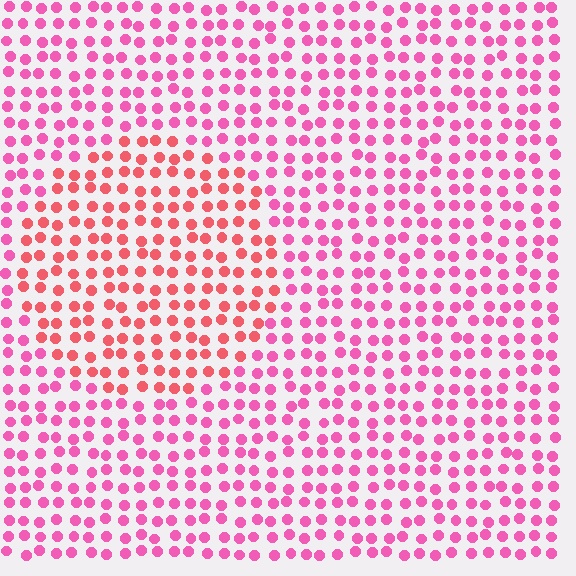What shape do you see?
I see a circle.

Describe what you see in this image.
The image is filled with small pink elements in a uniform arrangement. A circle-shaped region is visible where the elements are tinted to a slightly different hue, forming a subtle color boundary.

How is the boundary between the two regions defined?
The boundary is defined purely by a slight shift in hue (about 30 degrees). Spacing, size, and orientation are identical on both sides.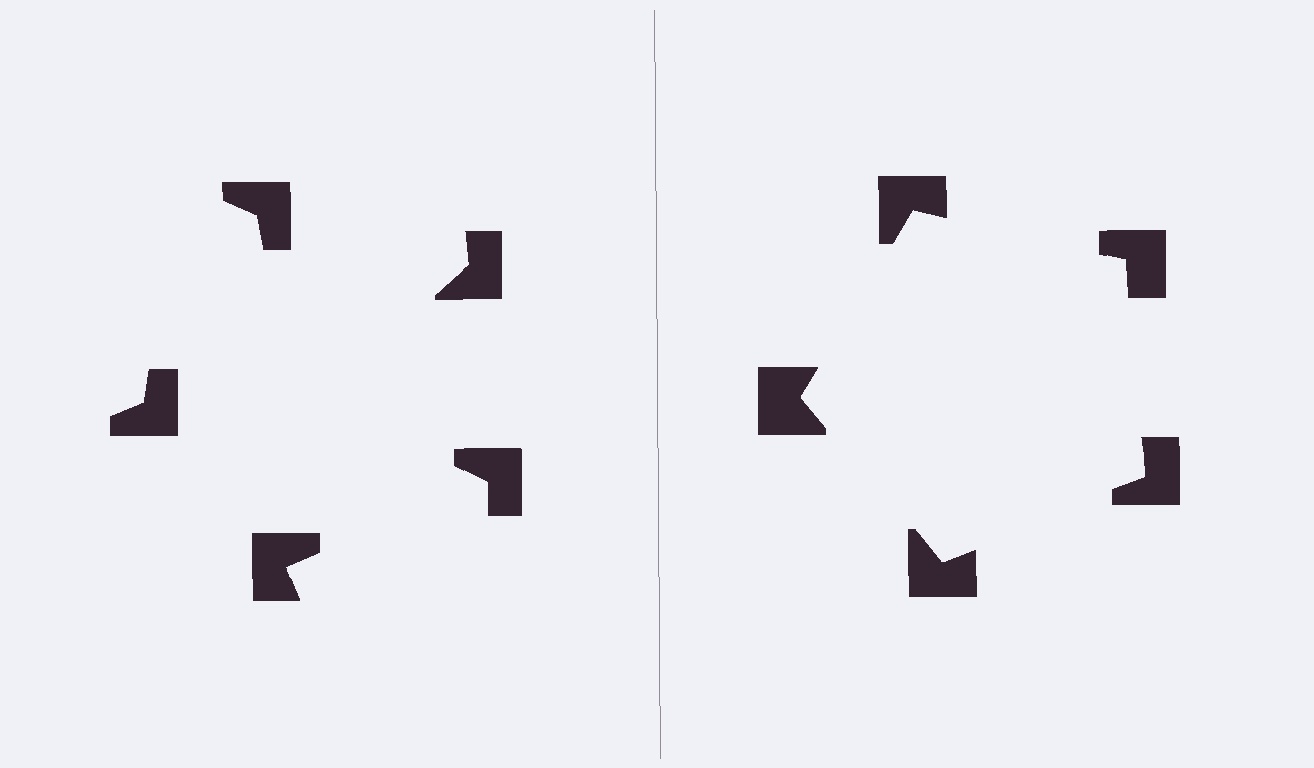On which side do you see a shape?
An illusory pentagon appears on the right side. On the left side the wedge cuts are rotated, so no coherent shape forms.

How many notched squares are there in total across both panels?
10 — 5 on each side.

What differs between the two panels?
The notched squares are positioned identically on both sides; only the wedge orientations differ. On the right they align to a pentagon; on the left they are misaligned.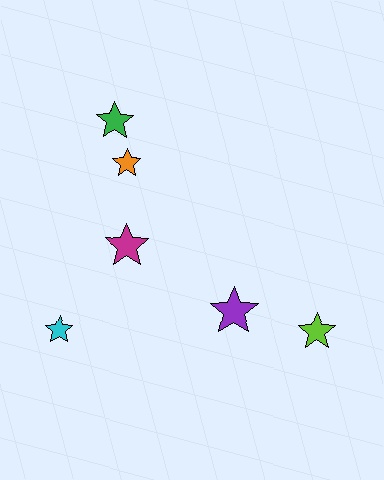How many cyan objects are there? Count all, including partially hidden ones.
There is 1 cyan object.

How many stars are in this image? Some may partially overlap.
There are 6 stars.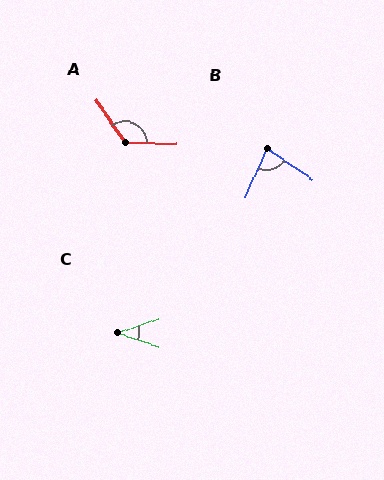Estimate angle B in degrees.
Approximately 80 degrees.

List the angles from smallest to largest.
C (38°), B (80°), A (126°).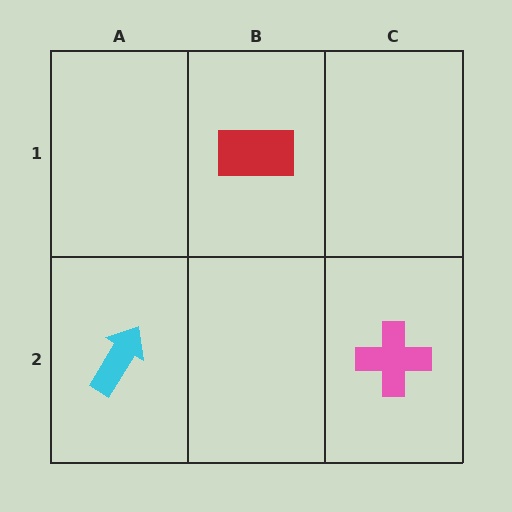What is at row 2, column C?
A pink cross.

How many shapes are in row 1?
1 shape.